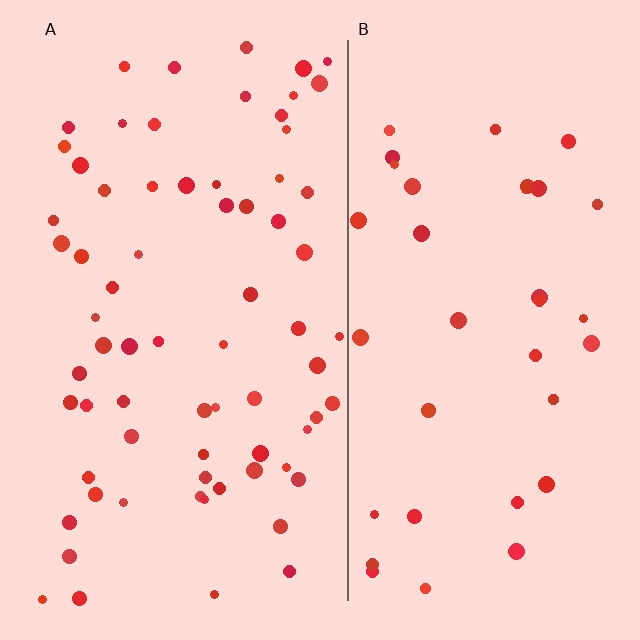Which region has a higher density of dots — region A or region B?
A (the left).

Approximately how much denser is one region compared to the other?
Approximately 1.9× — region A over region B.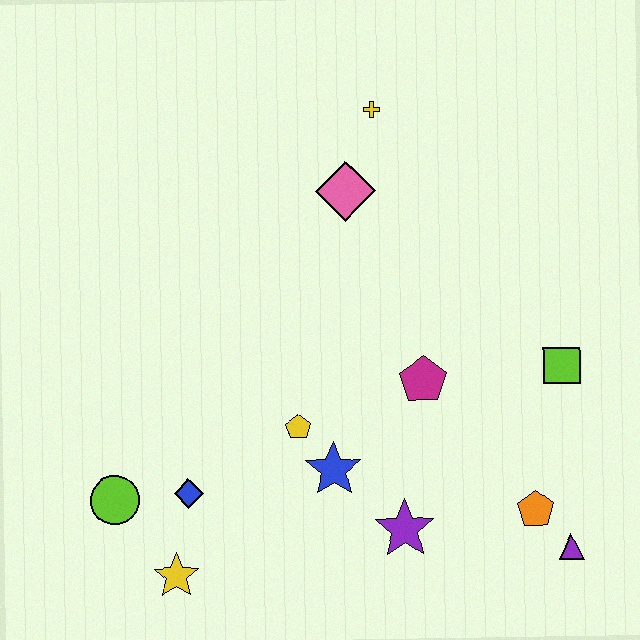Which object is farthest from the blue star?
The yellow cross is farthest from the blue star.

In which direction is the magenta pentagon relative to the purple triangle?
The magenta pentagon is above the purple triangle.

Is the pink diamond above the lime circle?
Yes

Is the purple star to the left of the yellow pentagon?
No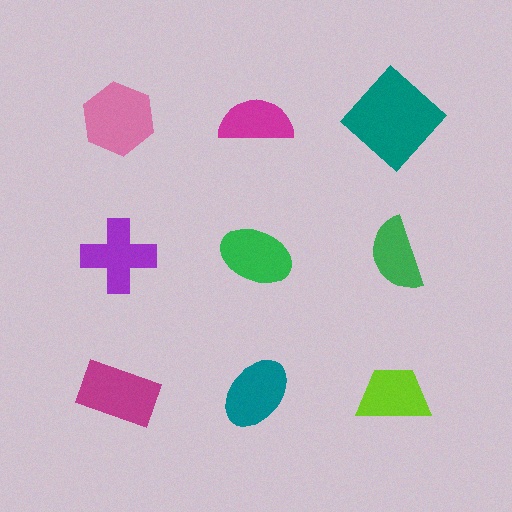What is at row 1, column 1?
A pink hexagon.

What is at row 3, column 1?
A magenta rectangle.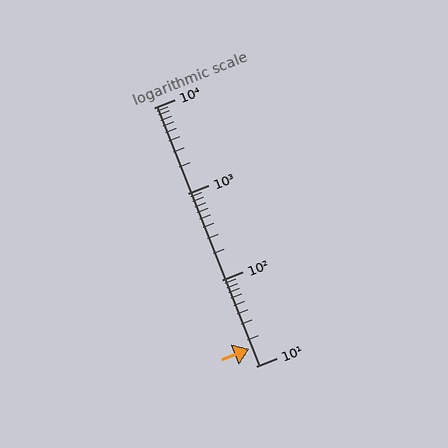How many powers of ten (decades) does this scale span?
The scale spans 3 decades, from 10 to 10000.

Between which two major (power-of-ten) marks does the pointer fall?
The pointer is between 10 and 100.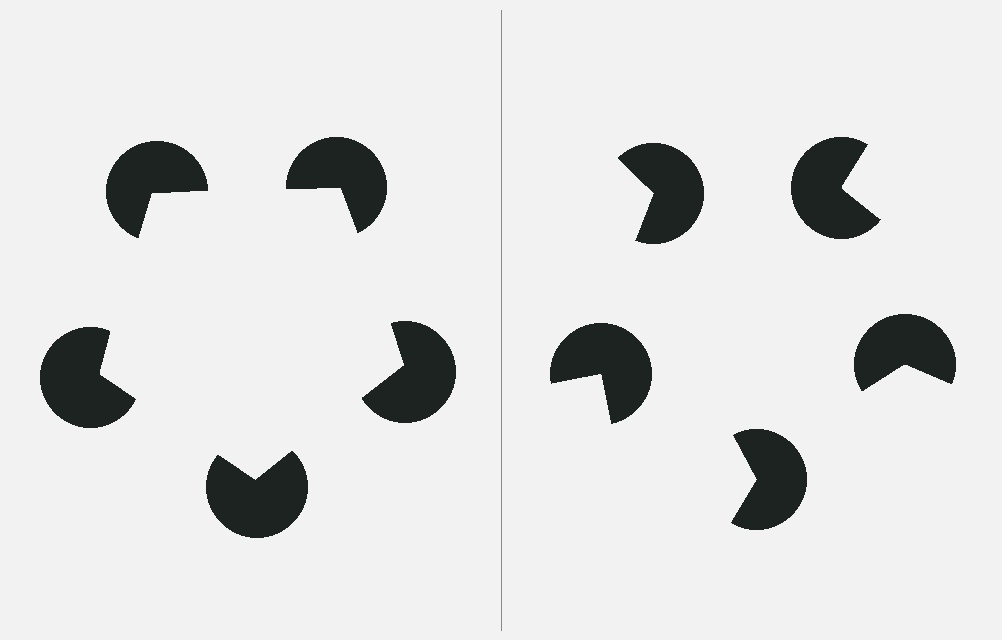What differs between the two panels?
The pac-man discs are positioned identically on both sides; only the wedge orientations differ. On the left they align to a pentagon; on the right they are misaligned.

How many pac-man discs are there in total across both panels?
10 — 5 on each side.